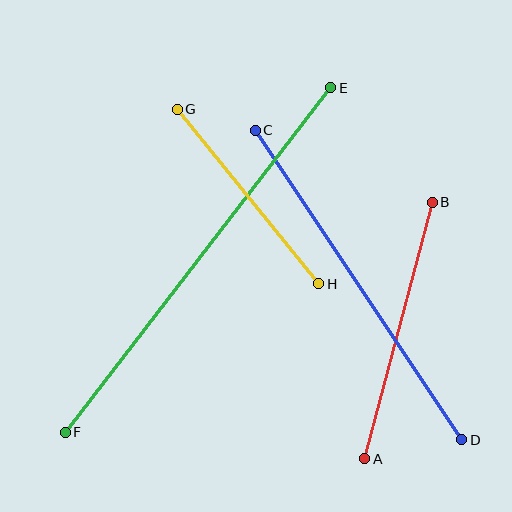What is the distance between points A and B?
The distance is approximately 265 pixels.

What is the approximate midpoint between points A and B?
The midpoint is at approximately (398, 330) pixels.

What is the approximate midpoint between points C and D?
The midpoint is at approximately (358, 285) pixels.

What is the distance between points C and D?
The distance is approximately 372 pixels.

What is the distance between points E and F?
The distance is approximately 435 pixels.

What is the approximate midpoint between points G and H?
The midpoint is at approximately (248, 196) pixels.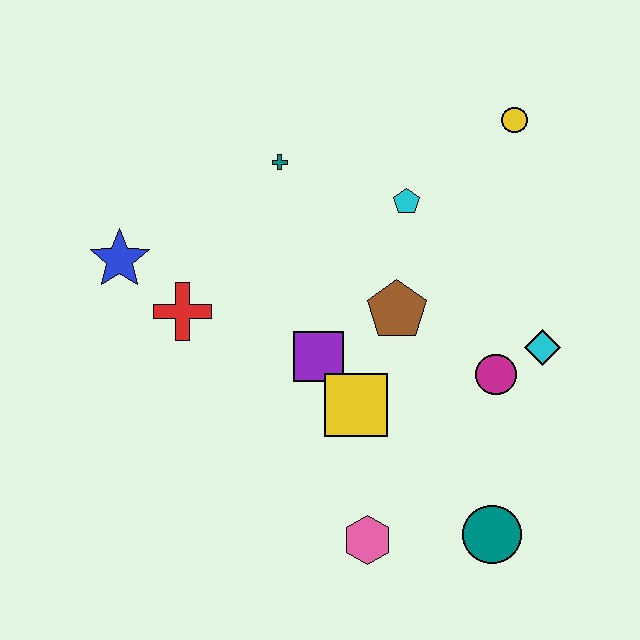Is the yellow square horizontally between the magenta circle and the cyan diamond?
No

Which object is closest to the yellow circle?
The cyan pentagon is closest to the yellow circle.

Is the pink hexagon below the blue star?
Yes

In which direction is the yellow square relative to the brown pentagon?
The yellow square is below the brown pentagon.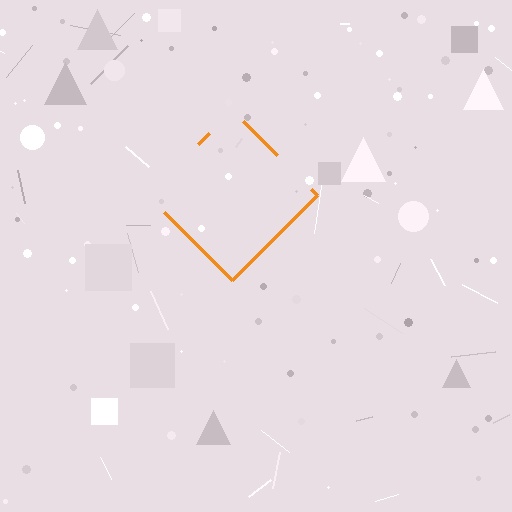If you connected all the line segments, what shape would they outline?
They would outline a diamond.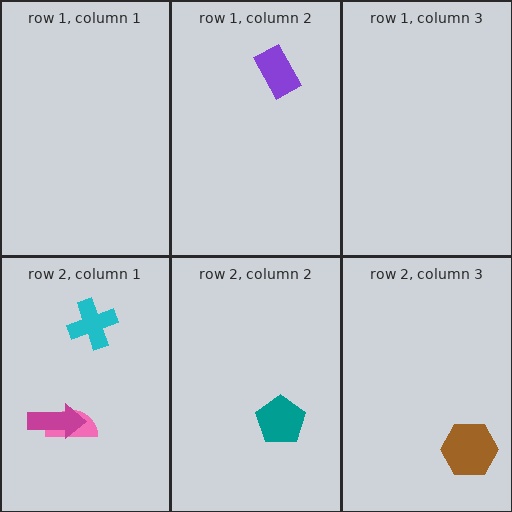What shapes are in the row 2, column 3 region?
The brown hexagon.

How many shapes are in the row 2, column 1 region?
3.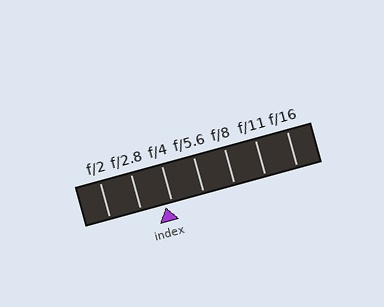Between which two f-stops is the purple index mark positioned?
The index mark is between f/2.8 and f/4.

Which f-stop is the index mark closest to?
The index mark is closest to f/4.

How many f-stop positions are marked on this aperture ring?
There are 7 f-stop positions marked.